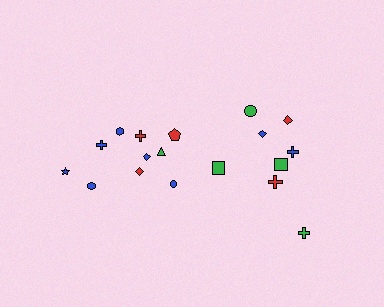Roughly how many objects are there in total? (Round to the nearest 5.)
Roughly 20 objects in total.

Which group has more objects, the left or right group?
The left group.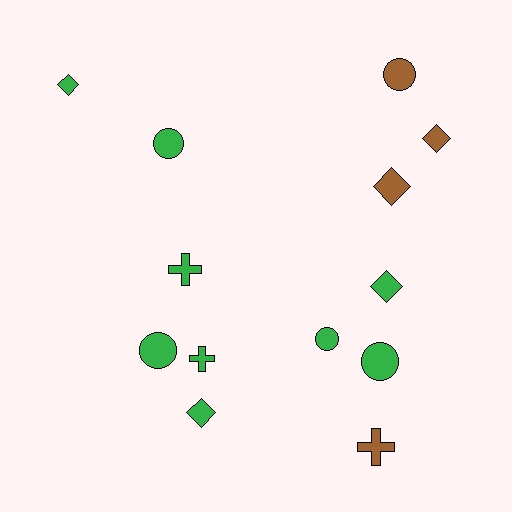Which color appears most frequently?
Green, with 9 objects.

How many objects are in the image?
There are 13 objects.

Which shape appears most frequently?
Circle, with 5 objects.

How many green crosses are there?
There are 2 green crosses.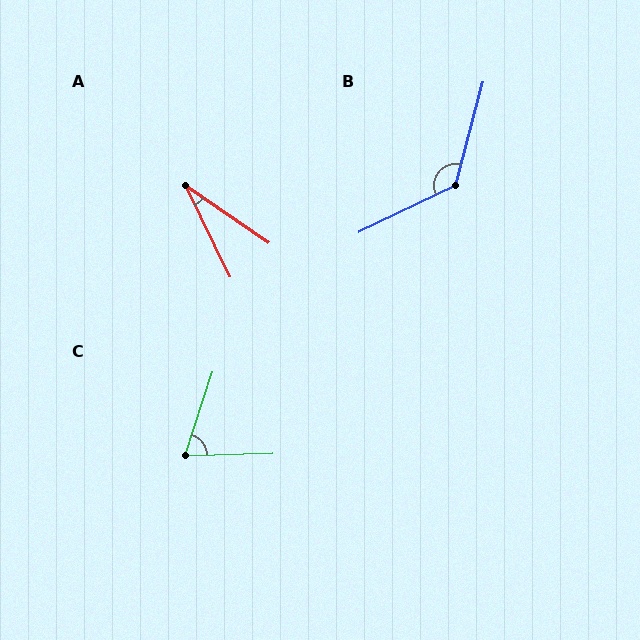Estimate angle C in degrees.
Approximately 70 degrees.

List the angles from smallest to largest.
A (30°), C (70°), B (131°).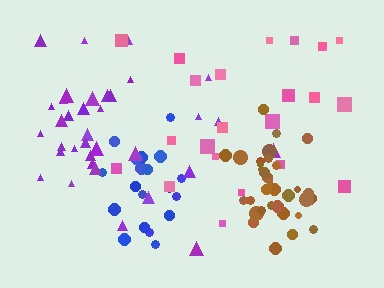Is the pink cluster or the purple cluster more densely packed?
Purple.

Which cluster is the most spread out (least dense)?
Pink.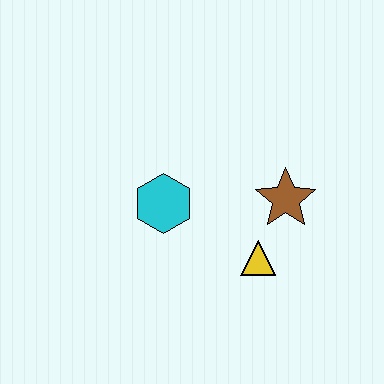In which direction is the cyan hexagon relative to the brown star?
The cyan hexagon is to the left of the brown star.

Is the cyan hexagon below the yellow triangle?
No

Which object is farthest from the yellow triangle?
The cyan hexagon is farthest from the yellow triangle.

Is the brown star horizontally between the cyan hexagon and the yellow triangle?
No